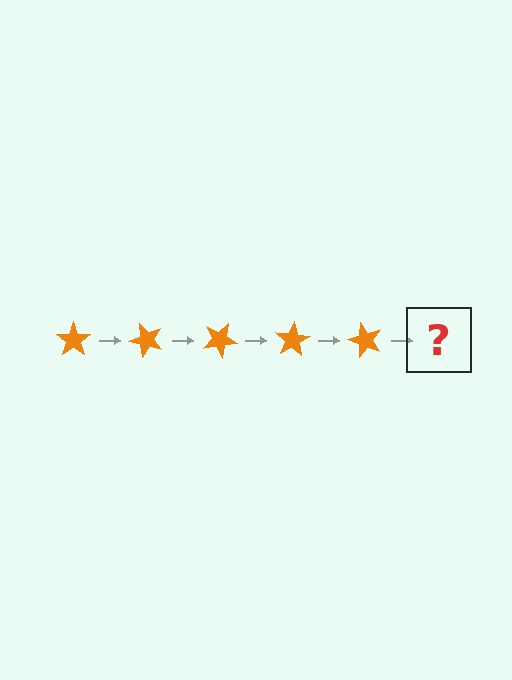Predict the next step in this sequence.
The next step is an orange star rotated 250 degrees.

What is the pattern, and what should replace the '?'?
The pattern is that the star rotates 50 degrees each step. The '?' should be an orange star rotated 250 degrees.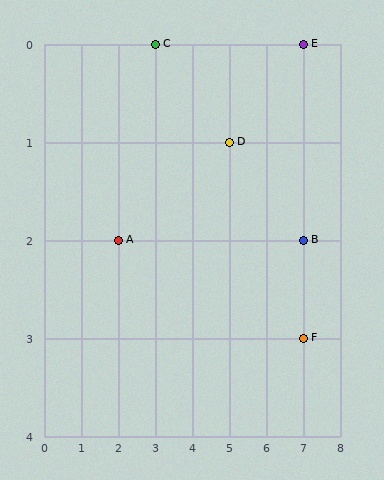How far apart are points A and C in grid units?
Points A and C are 1 column and 2 rows apart (about 2.2 grid units diagonally).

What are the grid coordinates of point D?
Point D is at grid coordinates (5, 1).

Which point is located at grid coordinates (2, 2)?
Point A is at (2, 2).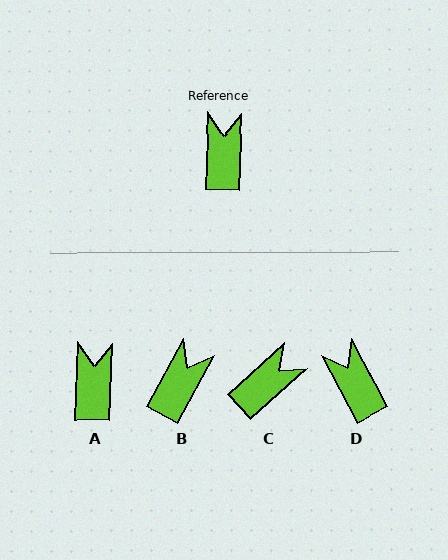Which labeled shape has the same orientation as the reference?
A.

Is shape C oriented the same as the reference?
No, it is off by about 46 degrees.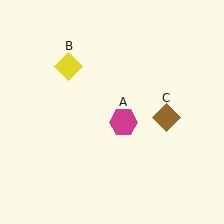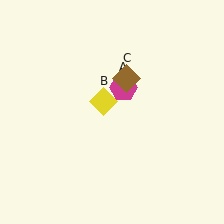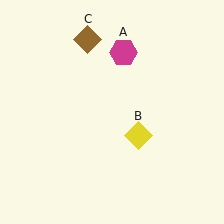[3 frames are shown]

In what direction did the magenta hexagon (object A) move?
The magenta hexagon (object A) moved up.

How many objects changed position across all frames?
3 objects changed position: magenta hexagon (object A), yellow diamond (object B), brown diamond (object C).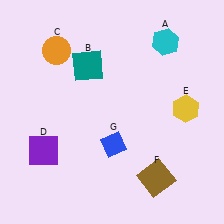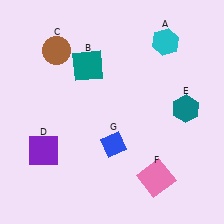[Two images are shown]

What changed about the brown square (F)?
In Image 1, F is brown. In Image 2, it changed to pink.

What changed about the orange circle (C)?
In Image 1, C is orange. In Image 2, it changed to brown.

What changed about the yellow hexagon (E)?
In Image 1, E is yellow. In Image 2, it changed to teal.